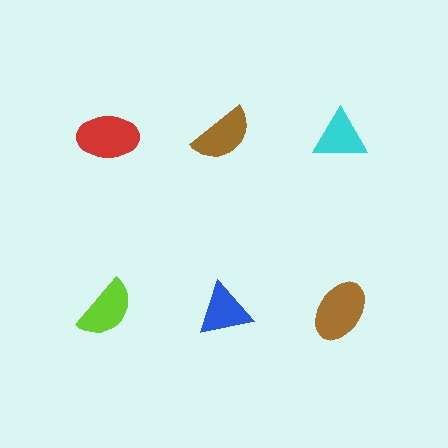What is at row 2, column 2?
A blue triangle.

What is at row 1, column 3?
A cyan triangle.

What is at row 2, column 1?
A lime semicircle.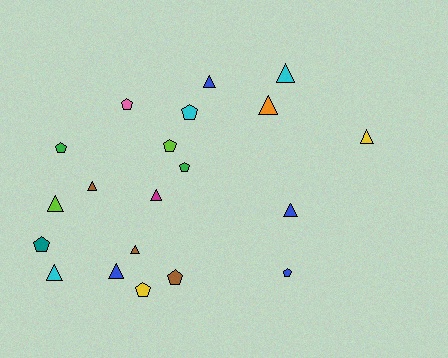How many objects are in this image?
There are 20 objects.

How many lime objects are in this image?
There are 2 lime objects.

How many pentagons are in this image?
There are 9 pentagons.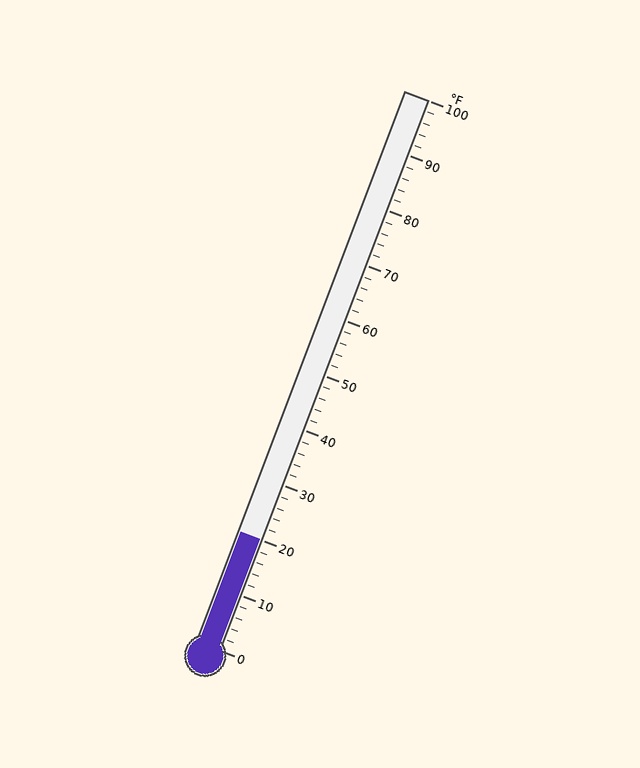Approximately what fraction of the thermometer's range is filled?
The thermometer is filled to approximately 20% of its range.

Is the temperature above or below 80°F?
The temperature is below 80°F.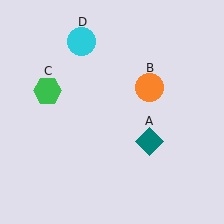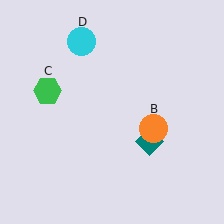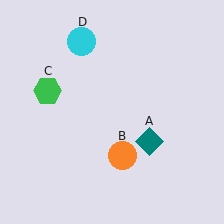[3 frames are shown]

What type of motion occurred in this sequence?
The orange circle (object B) rotated clockwise around the center of the scene.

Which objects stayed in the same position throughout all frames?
Teal diamond (object A) and green hexagon (object C) and cyan circle (object D) remained stationary.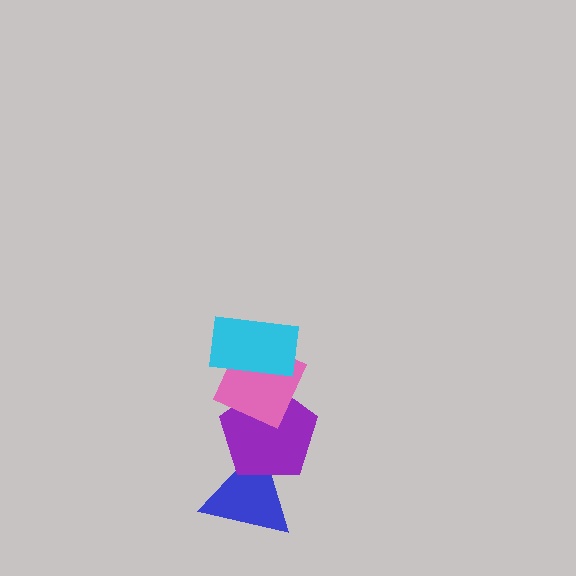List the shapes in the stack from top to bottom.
From top to bottom: the cyan rectangle, the pink diamond, the purple pentagon, the blue triangle.